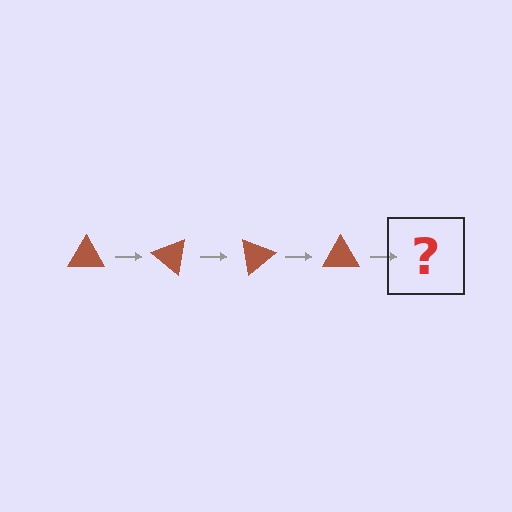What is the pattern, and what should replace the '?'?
The pattern is that the triangle rotates 40 degrees each step. The '?' should be a brown triangle rotated 160 degrees.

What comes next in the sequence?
The next element should be a brown triangle rotated 160 degrees.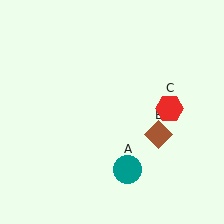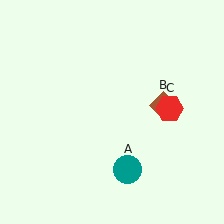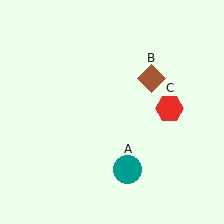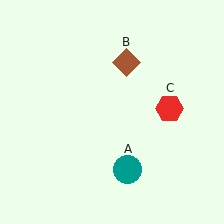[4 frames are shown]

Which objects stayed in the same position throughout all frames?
Teal circle (object A) and red hexagon (object C) remained stationary.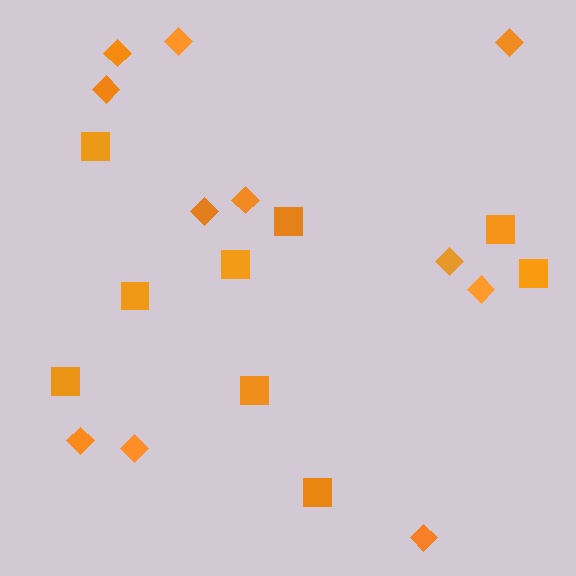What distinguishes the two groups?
There are 2 groups: one group of squares (9) and one group of diamonds (11).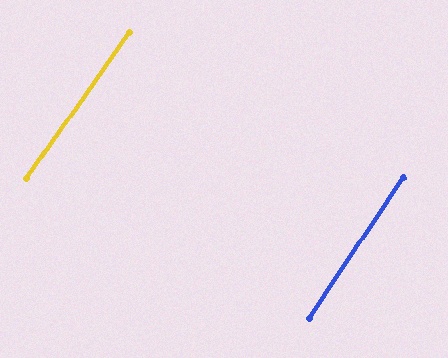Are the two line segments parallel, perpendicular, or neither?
Parallel — their directions differ by only 1.4°.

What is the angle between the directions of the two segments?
Approximately 1 degree.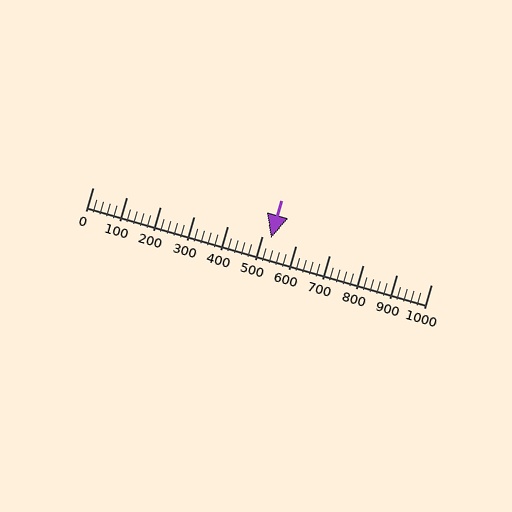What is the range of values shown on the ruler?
The ruler shows values from 0 to 1000.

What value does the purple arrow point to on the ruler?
The purple arrow points to approximately 527.